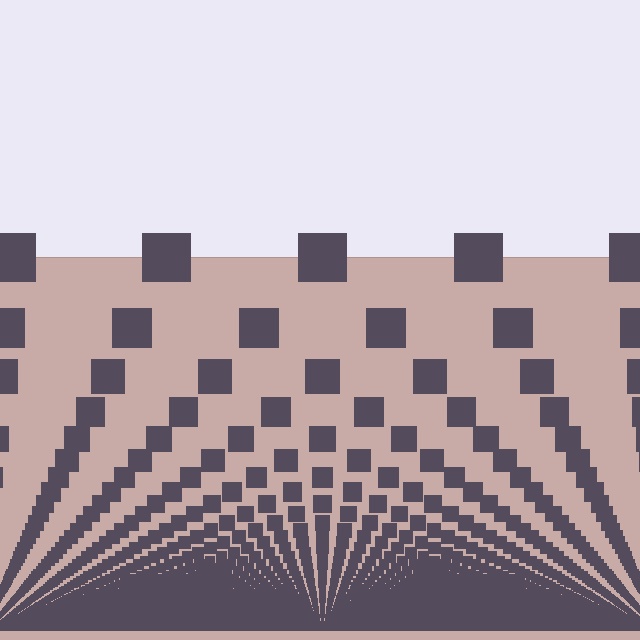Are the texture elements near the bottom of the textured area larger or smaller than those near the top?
Smaller. The gradient is inverted — elements near the bottom are smaller and denser.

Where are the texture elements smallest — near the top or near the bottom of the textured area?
Near the bottom.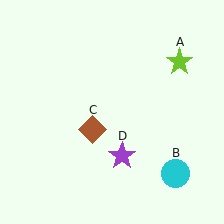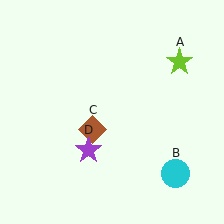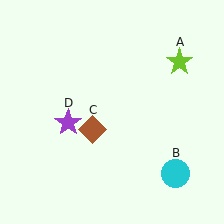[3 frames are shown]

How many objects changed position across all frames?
1 object changed position: purple star (object D).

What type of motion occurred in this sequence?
The purple star (object D) rotated clockwise around the center of the scene.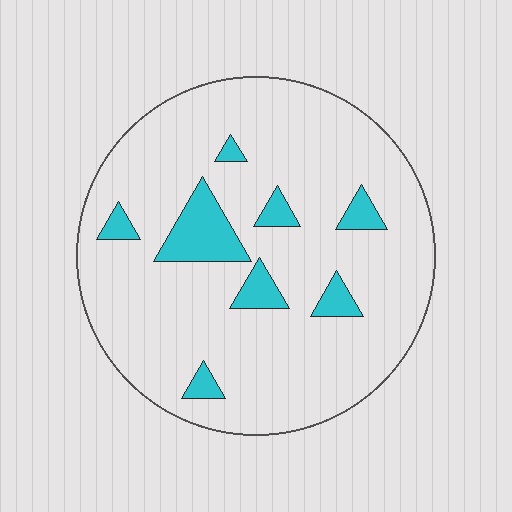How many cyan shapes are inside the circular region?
8.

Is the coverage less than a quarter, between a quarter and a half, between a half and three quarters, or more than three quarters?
Less than a quarter.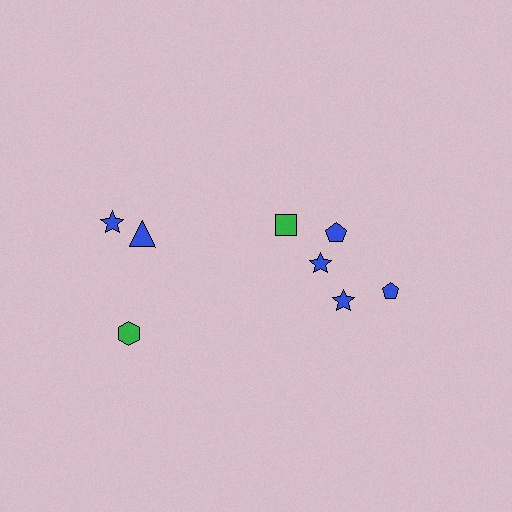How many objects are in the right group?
There are 5 objects.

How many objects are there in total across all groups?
There are 8 objects.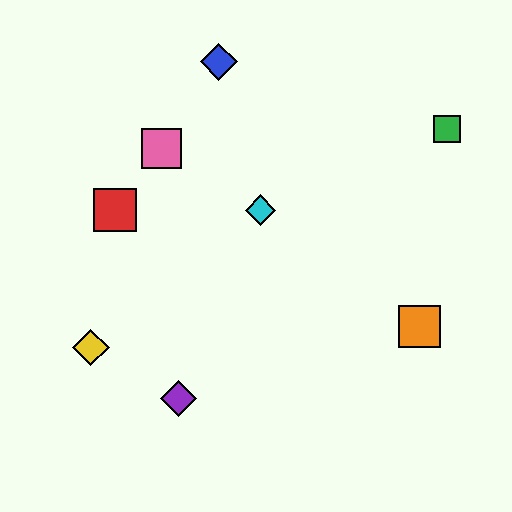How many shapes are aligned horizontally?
2 shapes (the red square, the cyan diamond) are aligned horizontally.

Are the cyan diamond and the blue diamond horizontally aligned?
No, the cyan diamond is at y≈210 and the blue diamond is at y≈62.